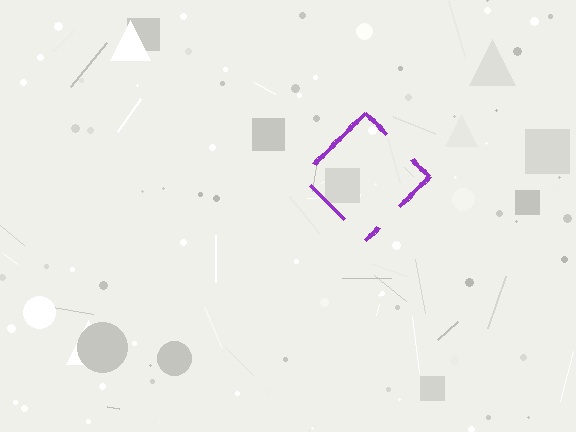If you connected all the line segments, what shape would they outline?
They would outline a diamond.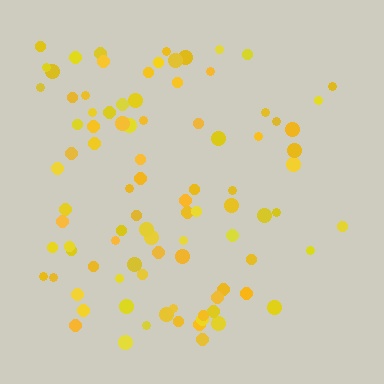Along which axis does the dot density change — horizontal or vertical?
Horizontal.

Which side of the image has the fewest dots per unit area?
The right.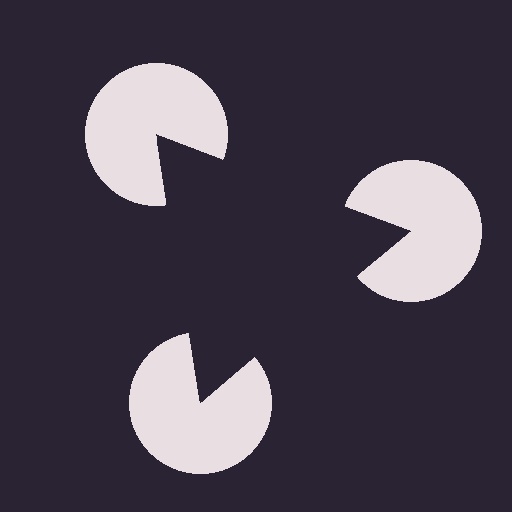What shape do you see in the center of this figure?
An illusory triangle — its edges are inferred from the aligned wedge cuts in the pac-man discs, not physically drawn.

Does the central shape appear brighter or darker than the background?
It typically appears slightly darker than the background, even though no actual brightness change is drawn.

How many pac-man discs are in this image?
There are 3 — one at each vertex of the illusory triangle.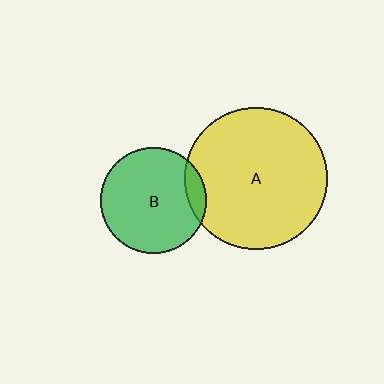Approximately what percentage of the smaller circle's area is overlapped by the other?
Approximately 10%.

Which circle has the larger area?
Circle A (yellow).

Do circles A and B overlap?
Yes.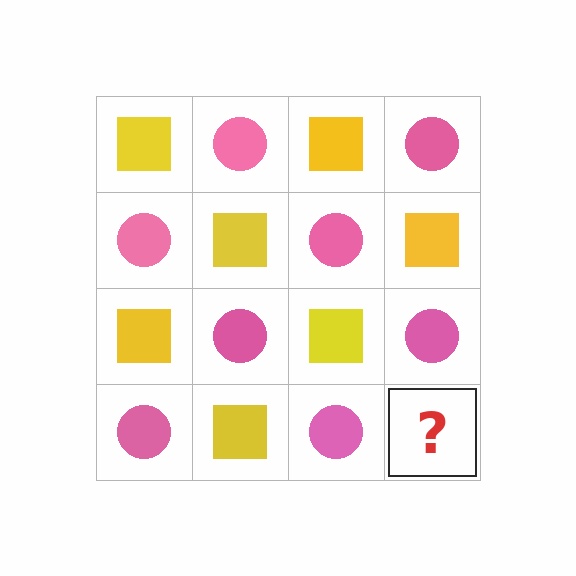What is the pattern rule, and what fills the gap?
The rule is that it alternates yellow square and pink circle in a checkerboard pattern. The gap should be filled with a yellow square.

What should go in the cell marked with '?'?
The missing cell should contain a yellow square.